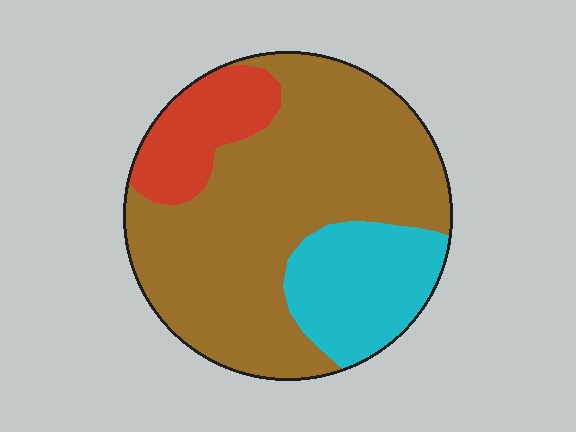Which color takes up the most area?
Brown, at roughly 65%.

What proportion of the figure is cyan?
Cyan takes up about one fifth (1/5) of the figure.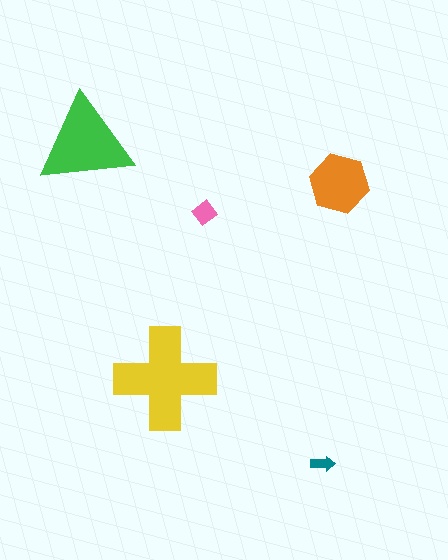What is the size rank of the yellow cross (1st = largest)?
1st.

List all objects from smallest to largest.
The teal arrow, the pink diamond, the orange hexagon, the green triangle, the yellow cross.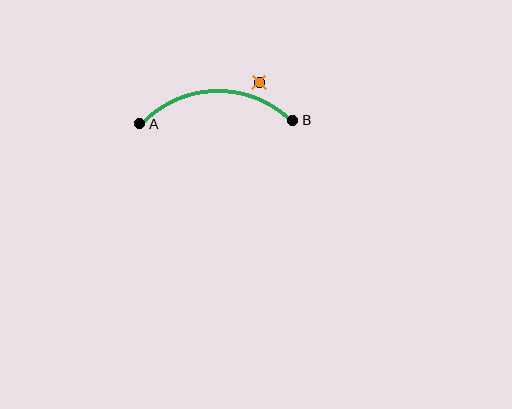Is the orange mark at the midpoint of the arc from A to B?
No — the orange mark does not lie on the arc at all. It sits slightly outside the curve.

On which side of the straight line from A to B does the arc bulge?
The arc bulges above the straight line connecting A and B.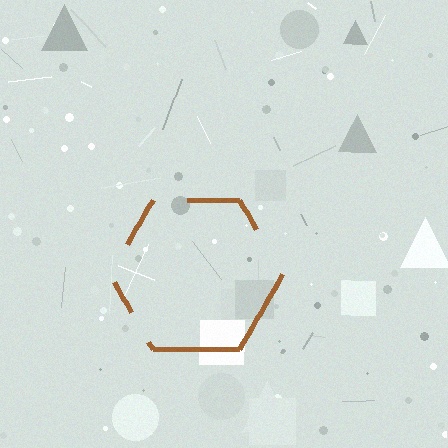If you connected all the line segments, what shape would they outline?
They would outline a hexagon.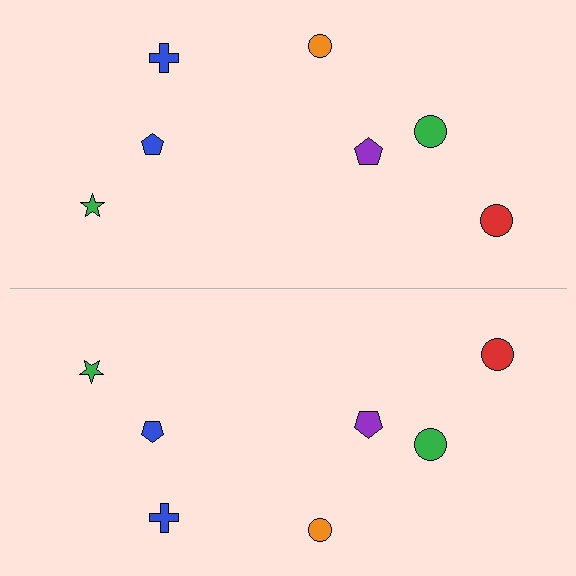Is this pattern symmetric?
Yes, this pattern has bilateral (reflection) symmetry.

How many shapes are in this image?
There are 14 shapes in this image.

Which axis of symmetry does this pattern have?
The pattern has a horizontal axis of symmetry running through the center of the image.